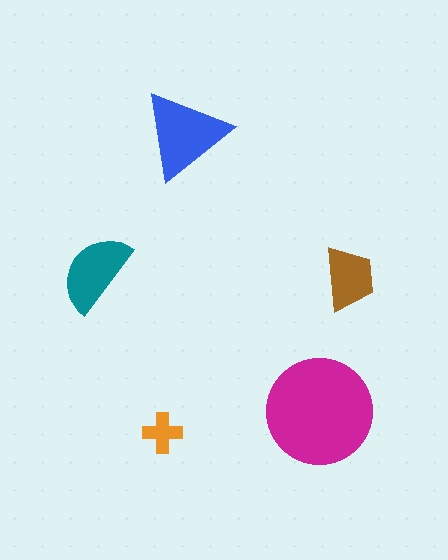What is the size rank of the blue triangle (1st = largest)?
2nd.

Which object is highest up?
The blue triangle is topmost.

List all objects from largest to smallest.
The magenta circle, the blue triangle, the teal semicircle, the brown trapezoid, the orange cross.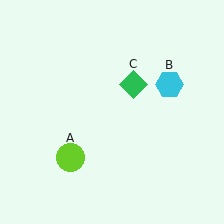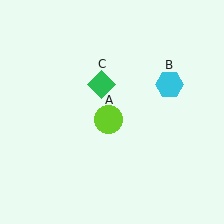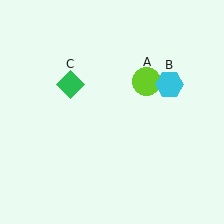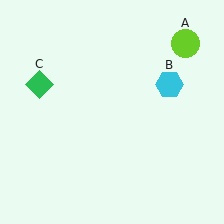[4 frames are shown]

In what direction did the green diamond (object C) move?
The green diamond (object C) moved left.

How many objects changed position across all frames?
2 objects changed position: lime circle (object A), green diamond (object C).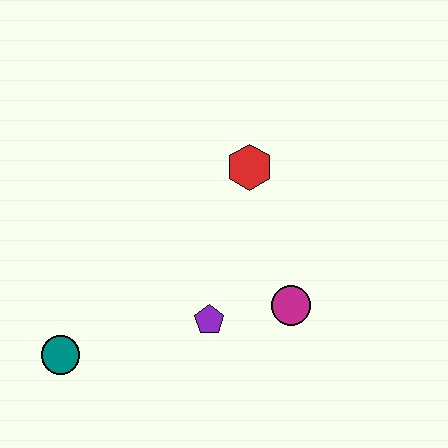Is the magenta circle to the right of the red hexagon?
Yes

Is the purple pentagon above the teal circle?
Yes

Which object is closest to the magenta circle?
The purple pentagon is closest to the magenta circle.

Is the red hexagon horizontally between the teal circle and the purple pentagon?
No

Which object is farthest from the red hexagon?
The teal circle is farthest from the red hexagon.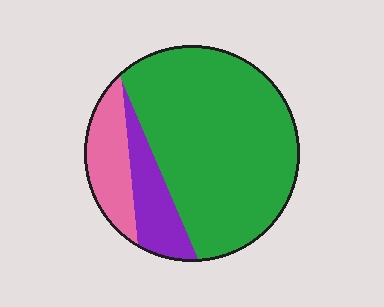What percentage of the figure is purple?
Purple covers 14% of the figure.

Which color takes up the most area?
Green, at roughly 70%.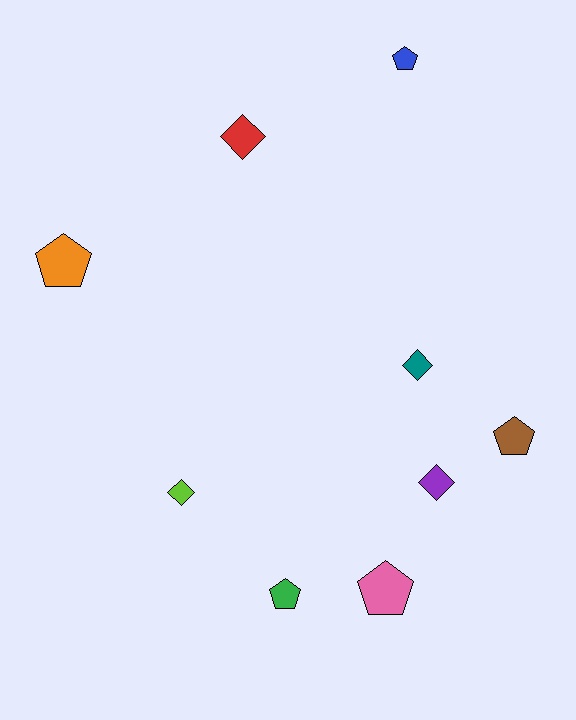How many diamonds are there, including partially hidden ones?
There are 4 diamonds.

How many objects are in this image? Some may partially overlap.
There are 9 objects.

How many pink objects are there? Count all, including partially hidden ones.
There is 1 pink object.